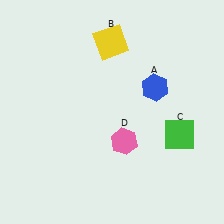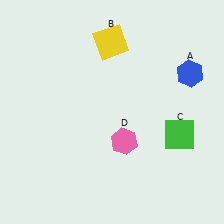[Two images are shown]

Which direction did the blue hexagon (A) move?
The blue hexagon (A) moved right.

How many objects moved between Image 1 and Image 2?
1 object moved between the two images.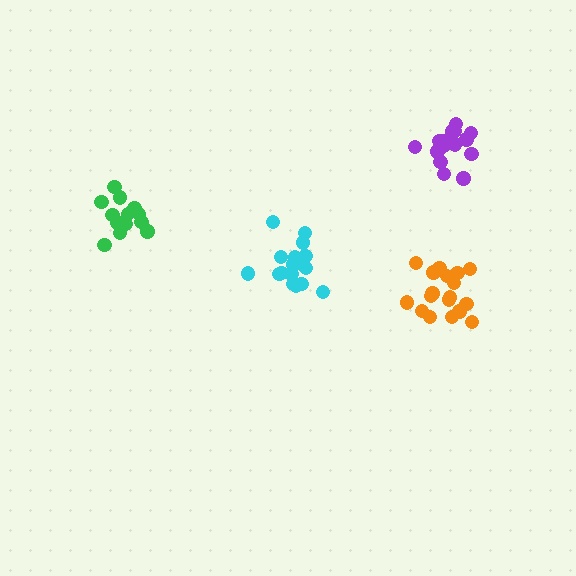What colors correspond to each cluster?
The clusters are colored: green, cyan, orange, purple.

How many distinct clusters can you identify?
There are 4 distinct clusters.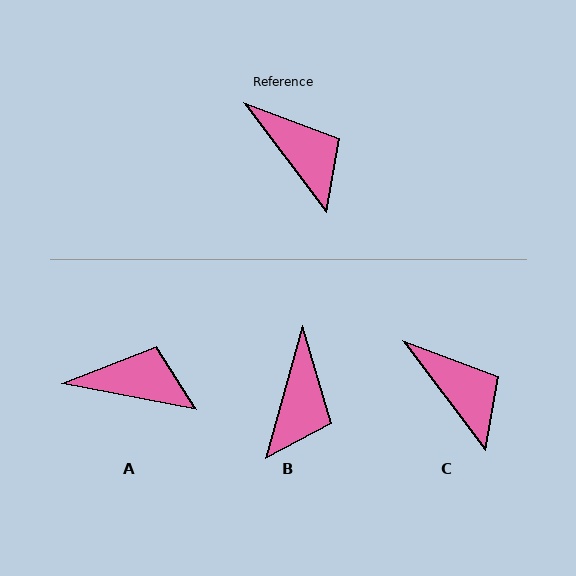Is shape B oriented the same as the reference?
No, it is off by about 53 degrees.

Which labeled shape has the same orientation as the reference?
C.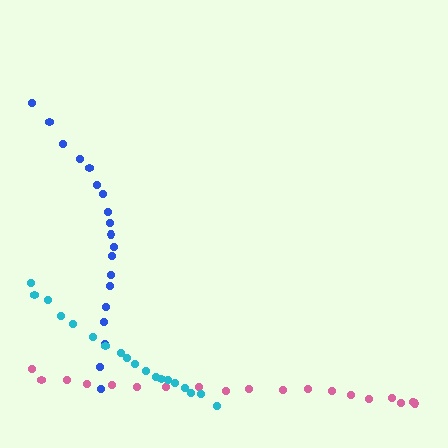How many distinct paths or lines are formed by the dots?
There are 3 distinct paths.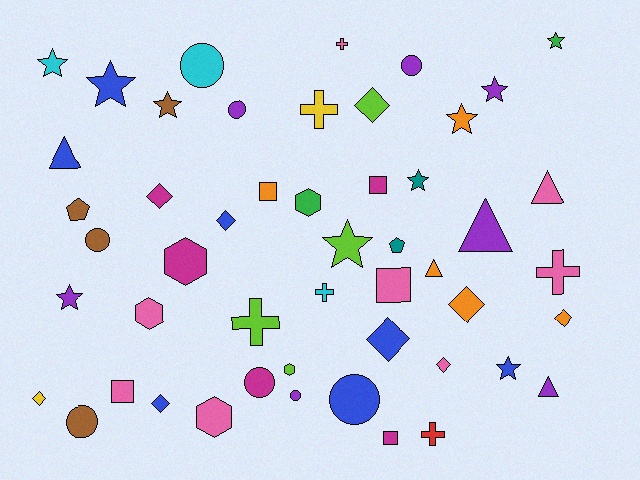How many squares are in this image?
There are 5 squares.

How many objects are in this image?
There are 50 objects.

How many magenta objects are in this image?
There are 5 magenta objects.